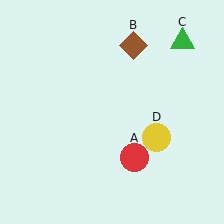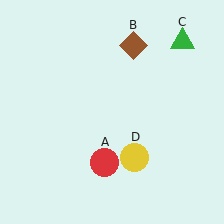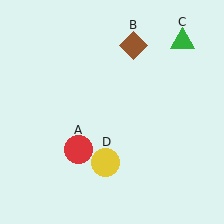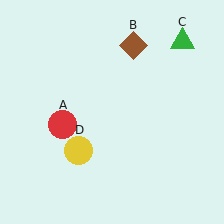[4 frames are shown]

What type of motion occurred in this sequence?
The red circle (object A), yellow circle (object D) rotated clockwise around the center of the scene.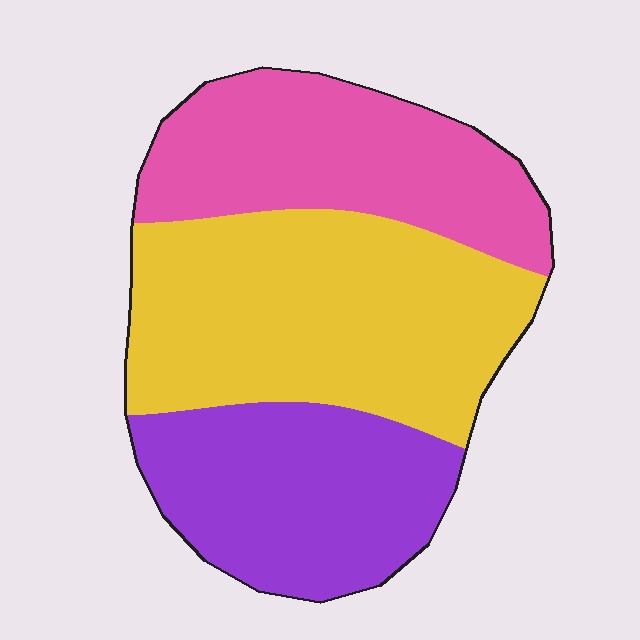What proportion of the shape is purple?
Purple takes up about one quarter (1/4) of the shape.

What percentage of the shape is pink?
Pink takes up between a sixth and a third of the shape.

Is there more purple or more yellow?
Yellow.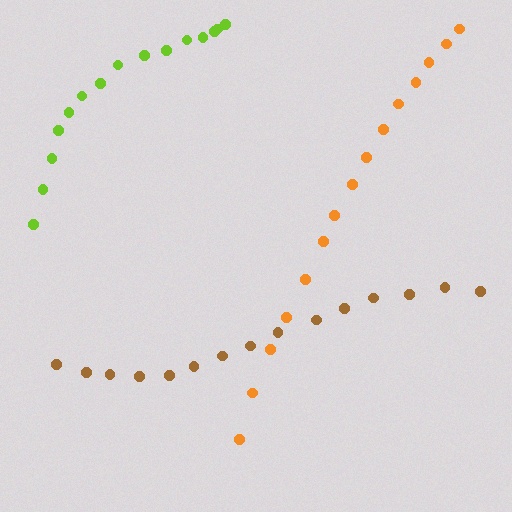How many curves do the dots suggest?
There are 3 distinct paths.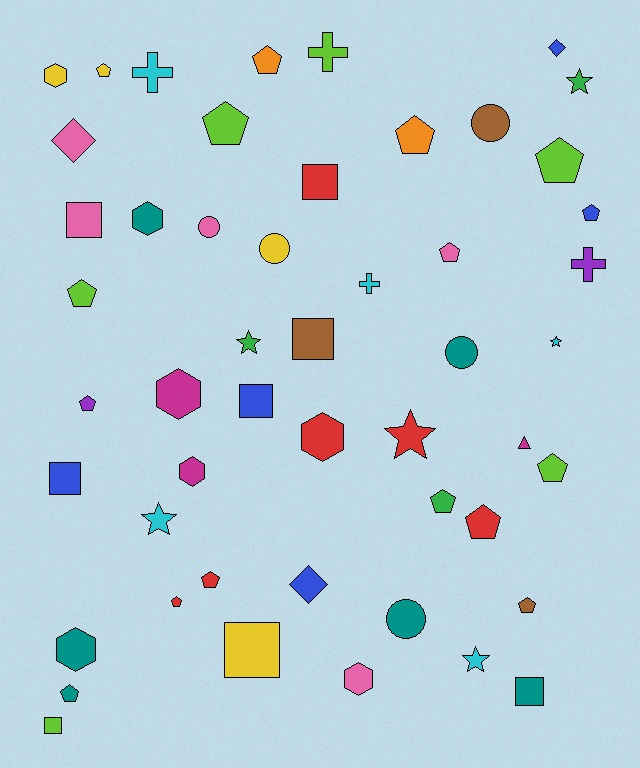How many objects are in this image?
There are 50 objects.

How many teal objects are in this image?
There are 6 teal objects.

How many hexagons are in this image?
There are 7 hexagons.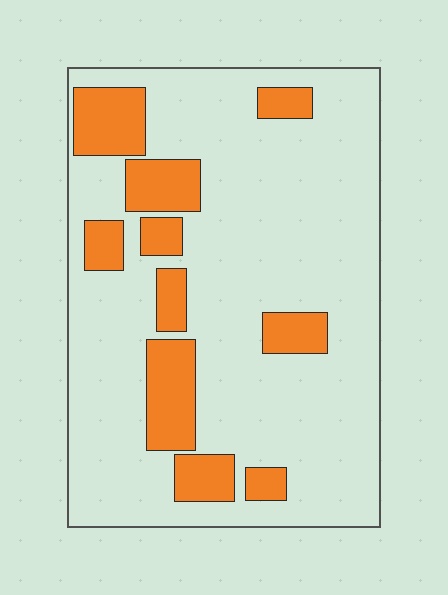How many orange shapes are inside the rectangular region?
10.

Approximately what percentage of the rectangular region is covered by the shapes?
Approximately 20%.